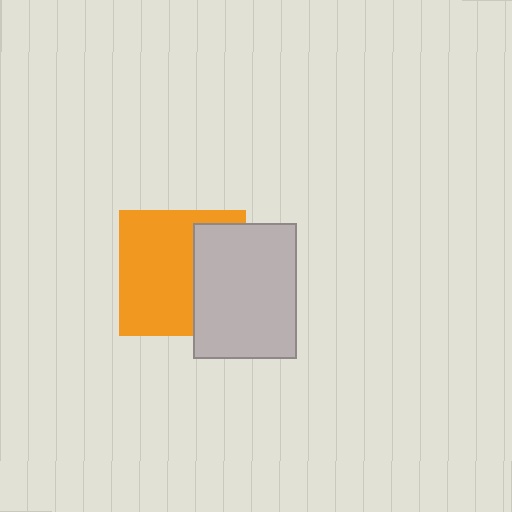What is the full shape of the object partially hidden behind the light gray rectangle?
The partially hidden object is an orange square.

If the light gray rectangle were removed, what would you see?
You would see the complete orange square.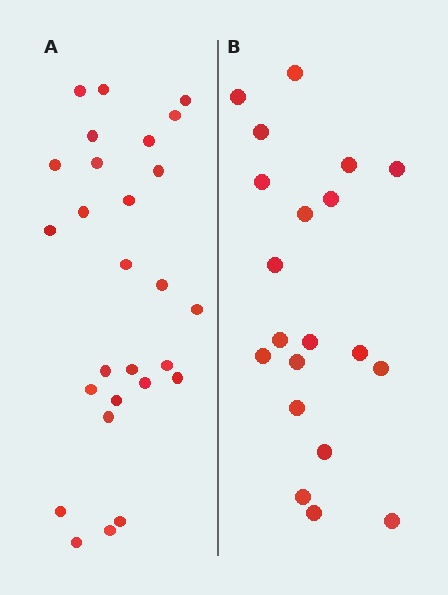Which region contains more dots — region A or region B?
Region A (the left region) has more dots.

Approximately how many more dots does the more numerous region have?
Region A has roughly 8 or so more dots than region B.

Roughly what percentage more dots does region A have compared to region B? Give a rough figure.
About 35% more.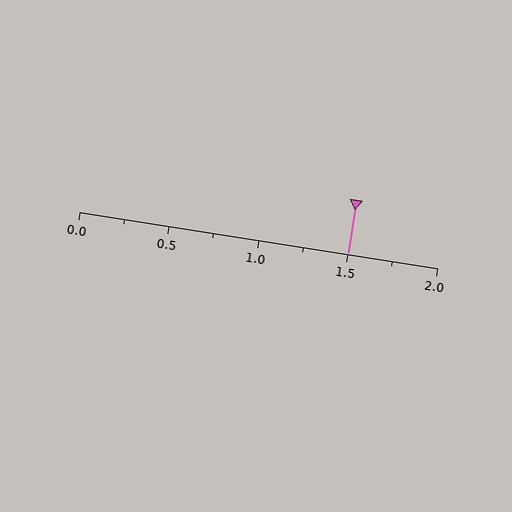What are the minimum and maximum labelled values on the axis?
The axis runs from 0.0 to 2.0.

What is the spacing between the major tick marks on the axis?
The major ticks are spaced 0.5 apart.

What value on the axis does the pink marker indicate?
The marker indicates approximately 1.5.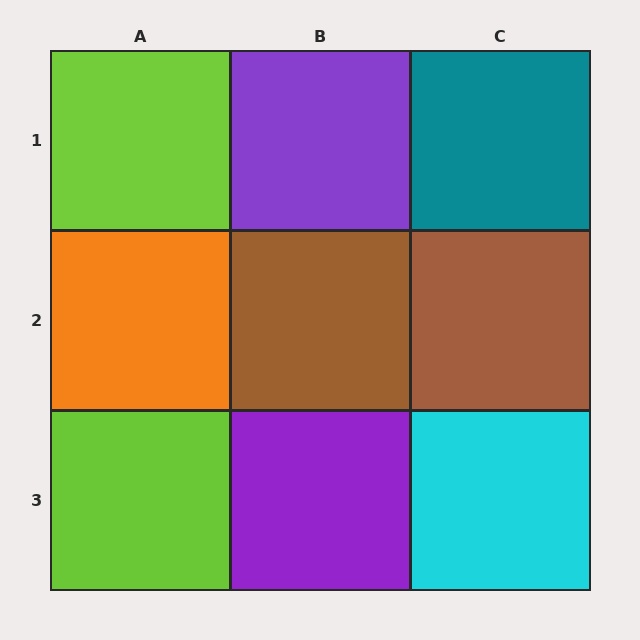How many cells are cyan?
1 cell is cyan.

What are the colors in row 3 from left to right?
Lime, purple, cyan.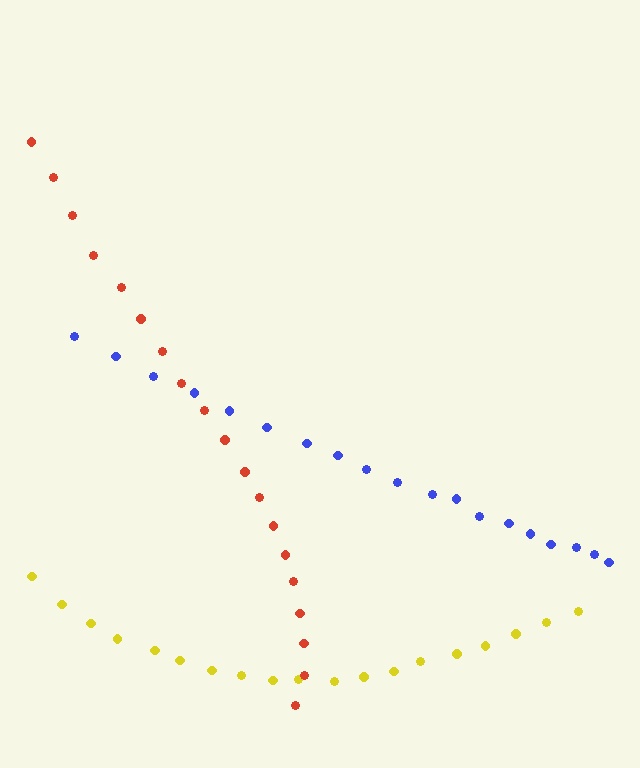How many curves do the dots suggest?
There are 3 distinct paths.